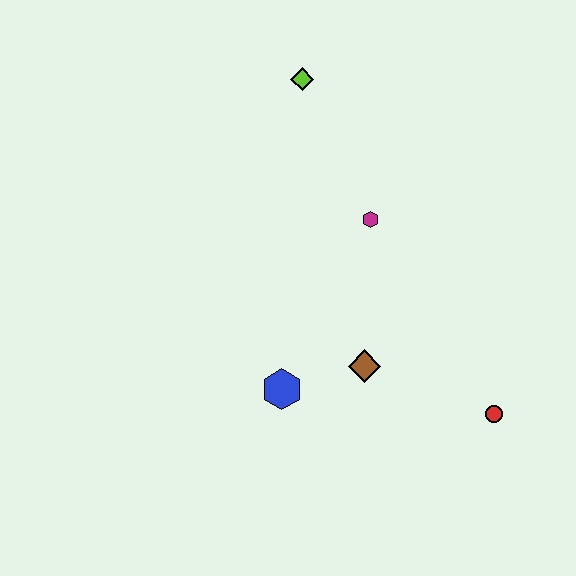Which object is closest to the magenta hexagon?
The brown diamond is closest to the magenta hexagon.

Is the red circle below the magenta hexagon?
Yes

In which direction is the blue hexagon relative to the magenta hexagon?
The blue hexagon is below the magenta hexagon.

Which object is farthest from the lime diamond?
The red circle is farthest from the lime diamond.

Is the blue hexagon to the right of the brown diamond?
No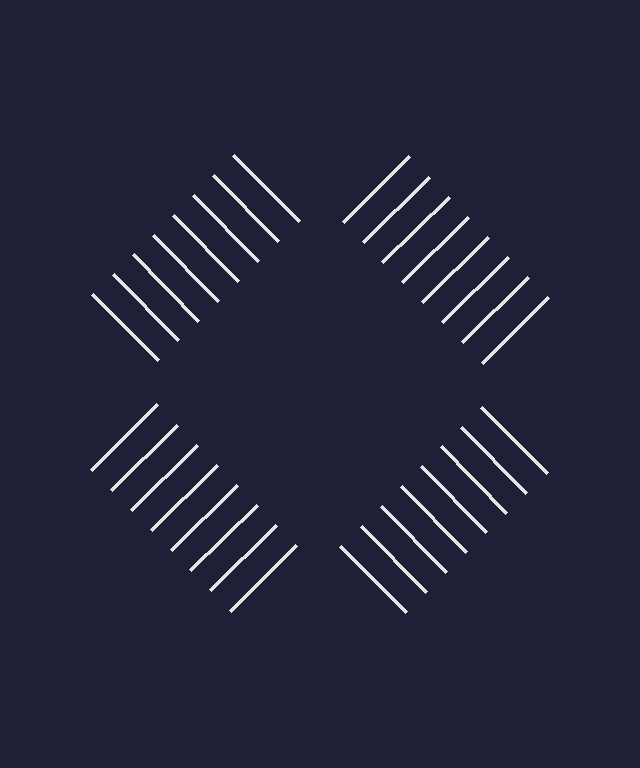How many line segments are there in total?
32 — 8 along each of the 4 edges.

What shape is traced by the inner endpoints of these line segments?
An illusory square — the line segments terminate on its edges but no continuous stroke is drawn.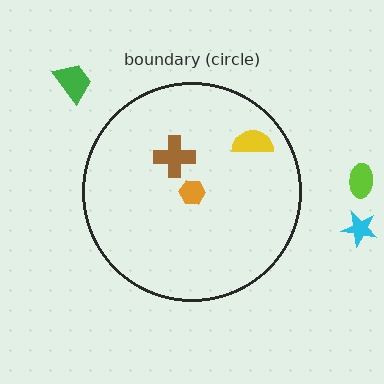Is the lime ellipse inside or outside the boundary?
Outside.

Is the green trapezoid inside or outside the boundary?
Outside.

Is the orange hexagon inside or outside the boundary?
Inside.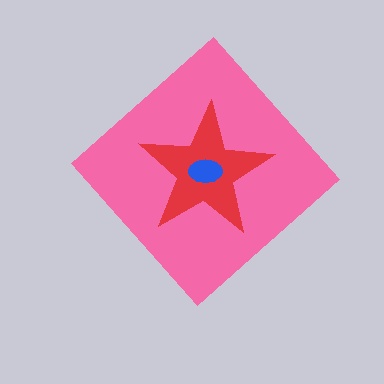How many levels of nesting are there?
3.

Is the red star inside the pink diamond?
Yes.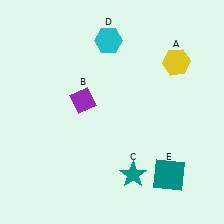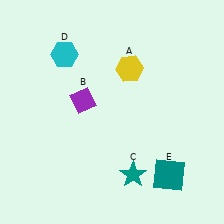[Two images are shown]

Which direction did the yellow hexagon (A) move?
The yellow hexagon (A) moved left.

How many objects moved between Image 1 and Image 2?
2 objects moved between the two images.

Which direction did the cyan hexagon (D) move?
The cyan hexagon (D) moved left.